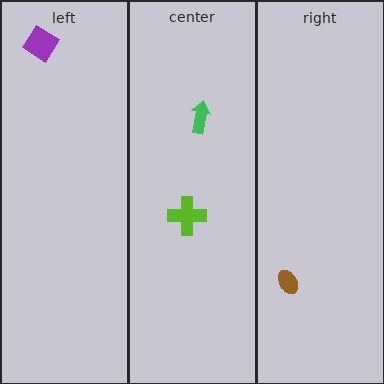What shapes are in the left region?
The purple diamond.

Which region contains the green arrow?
The center region.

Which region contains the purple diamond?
The left region.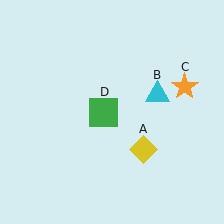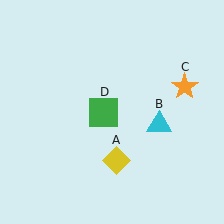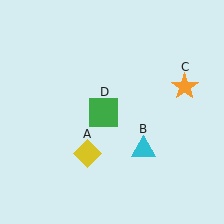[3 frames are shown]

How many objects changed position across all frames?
2 objects changed position: yellow diamond (object A), cyan triangle (object B).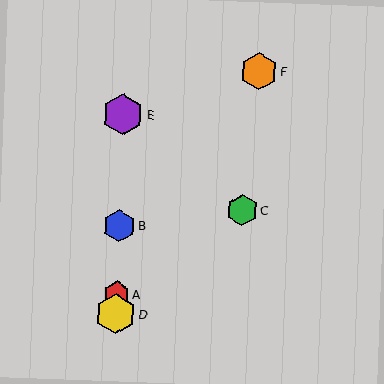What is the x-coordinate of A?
Object A is at x≈117.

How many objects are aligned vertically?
4 objects (A, B, D, E) are aligned vertically.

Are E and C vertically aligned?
No, E is at x≈123 and C is at x≈242.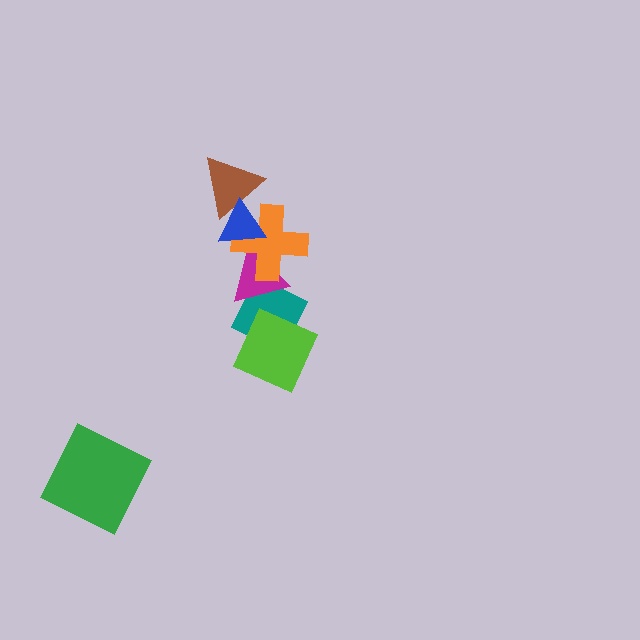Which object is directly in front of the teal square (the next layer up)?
The lime diamond is directly in front of the teal square.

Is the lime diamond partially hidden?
No, no other shape covers it.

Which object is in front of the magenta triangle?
The orange cross is in front of the magenta triangle.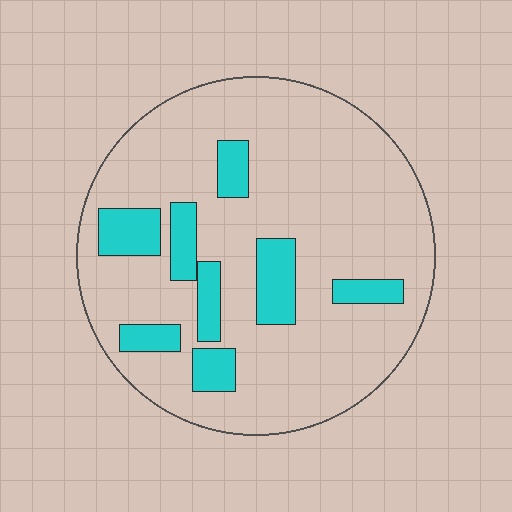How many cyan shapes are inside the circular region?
8.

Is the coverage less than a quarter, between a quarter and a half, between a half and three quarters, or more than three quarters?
Less than a quarter.